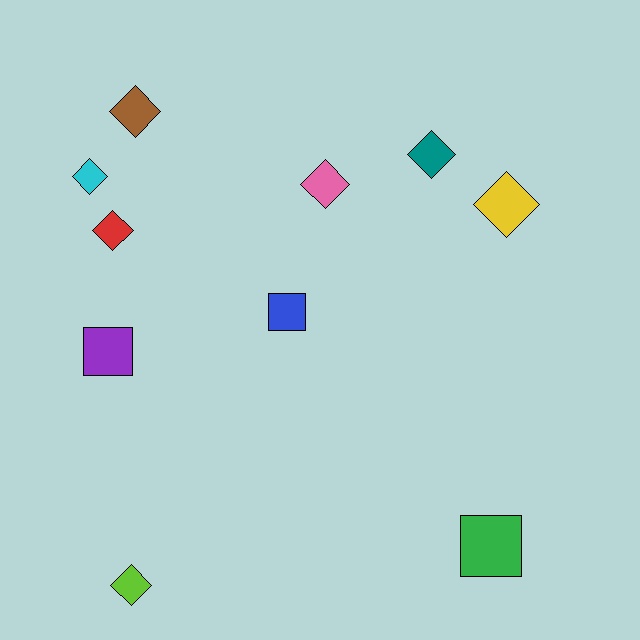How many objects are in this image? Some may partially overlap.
There are 10 objects.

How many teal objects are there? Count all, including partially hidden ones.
There is 1 teal object.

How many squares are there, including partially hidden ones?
There are 3 squares.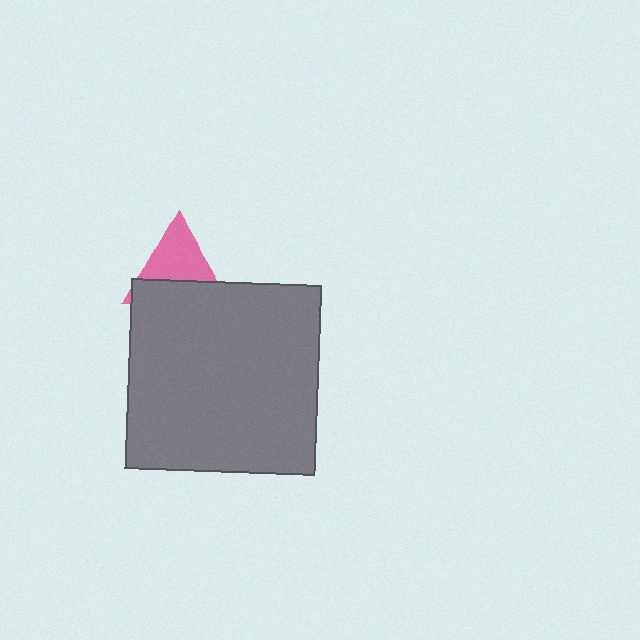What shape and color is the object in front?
The object in front is a gray square.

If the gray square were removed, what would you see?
You would see the complete pink triangle.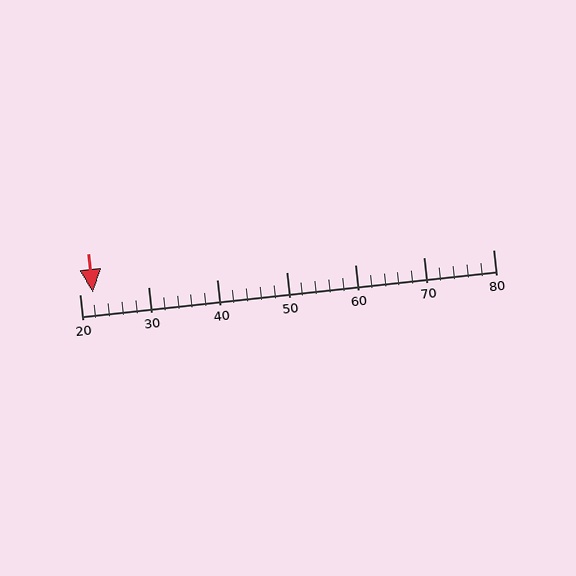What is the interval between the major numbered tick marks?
The major tick marks are spaced 10 units apart.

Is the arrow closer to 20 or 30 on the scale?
The arrow is closer to 20.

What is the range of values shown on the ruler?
The ruler shows values from 20 to 80.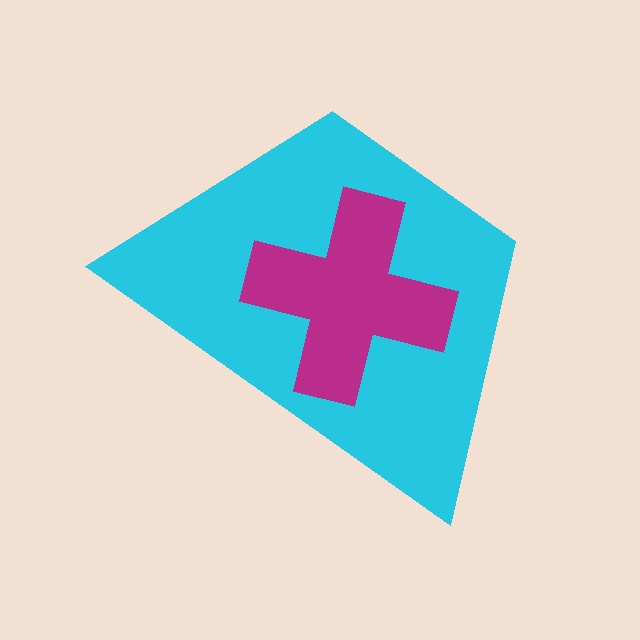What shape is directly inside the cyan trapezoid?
The magenta cross.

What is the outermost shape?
The cyan trapezoid.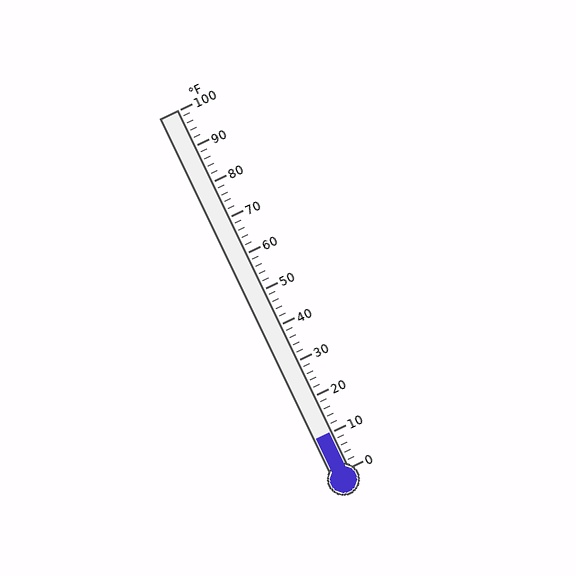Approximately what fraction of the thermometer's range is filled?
The thermometer is filled to approximately 10% of its range.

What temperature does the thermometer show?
The thermometer shows approximately 10°F.